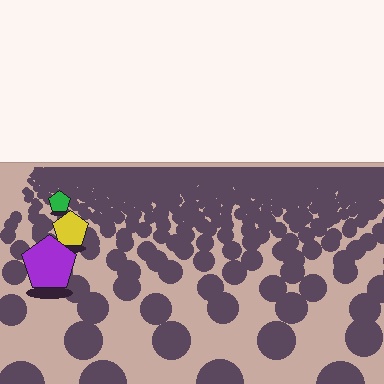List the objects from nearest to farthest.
From nearest to farthest: the purple pentagon, the yellow pentagon, the green pentagon.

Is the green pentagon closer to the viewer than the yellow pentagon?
No. The yellow pentagon is closer — you can tell from the texture gradient: the ground texture is coarser near it.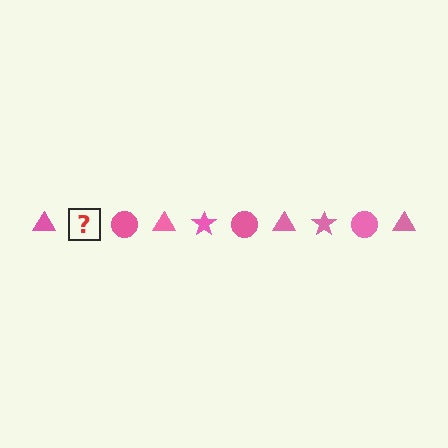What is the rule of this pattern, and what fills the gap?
The rule is that the pattern cycles through triangle, star, circle shapes in pink. The gap should be filled with a pink star.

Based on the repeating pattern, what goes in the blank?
The blank should be a pink star.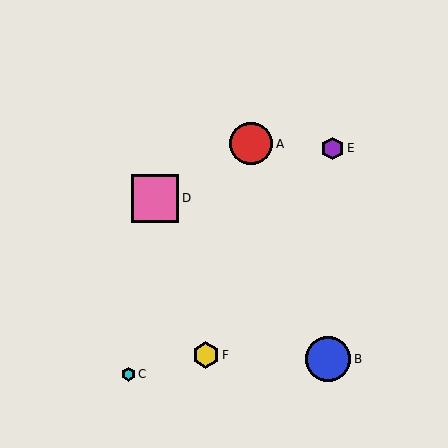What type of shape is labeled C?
Shape C is a cyan hexagon.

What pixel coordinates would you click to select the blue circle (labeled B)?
Click at (328, 359) to select the blue circle B.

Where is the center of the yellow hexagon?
The center of the yellow hexagon is at (206, 355).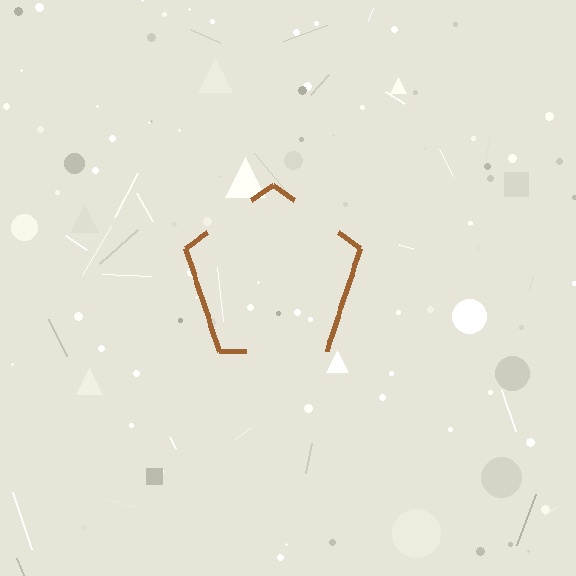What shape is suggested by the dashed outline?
The dashed outline suggests a pentagon.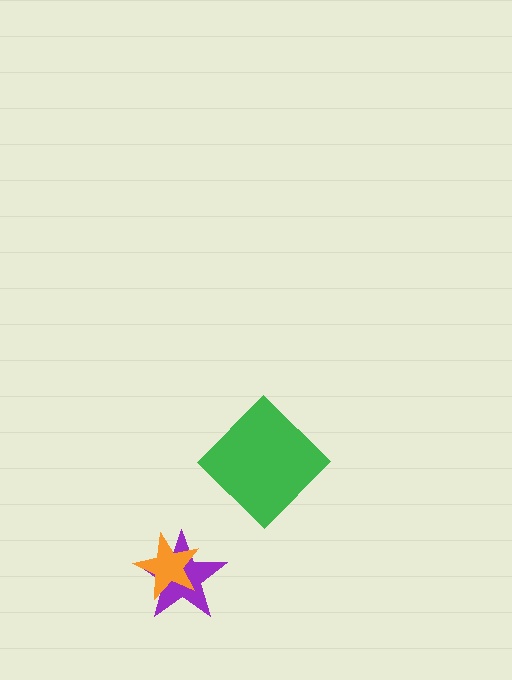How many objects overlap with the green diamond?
0 objects overlap with the green diamond.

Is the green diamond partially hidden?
No, no other shape covers it.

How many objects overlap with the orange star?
1 object overlaps with the orange star.